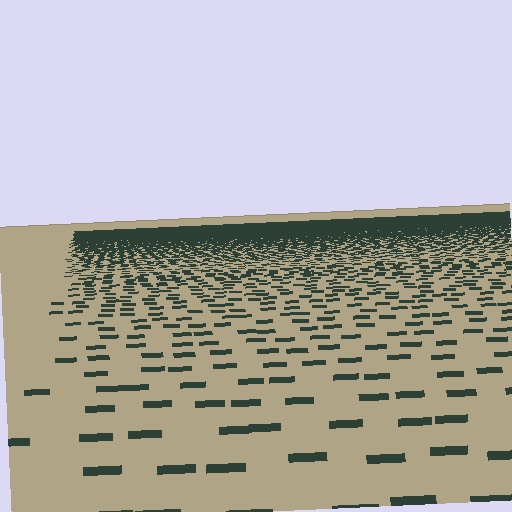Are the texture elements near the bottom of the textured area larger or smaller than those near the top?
Larger. Near the bottom, elements are closer to the viewer and appear at a bigger on-screen size.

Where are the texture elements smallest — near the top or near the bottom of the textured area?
Near the top.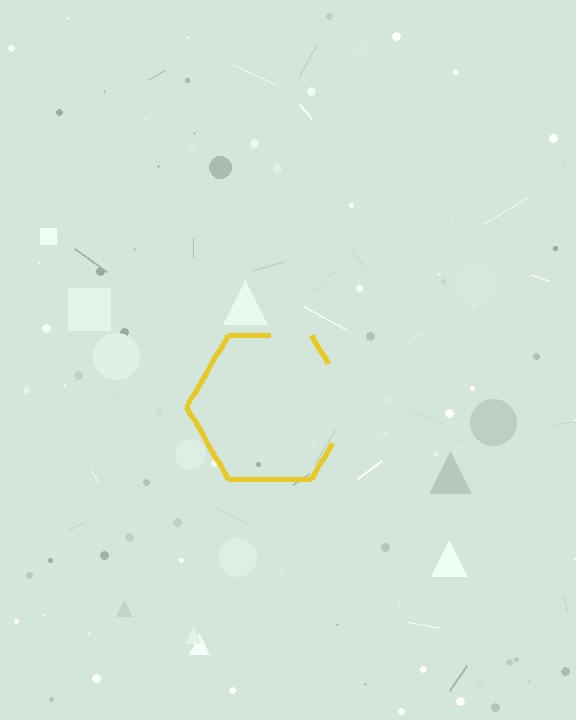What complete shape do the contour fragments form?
The contour fragments form a hexagon.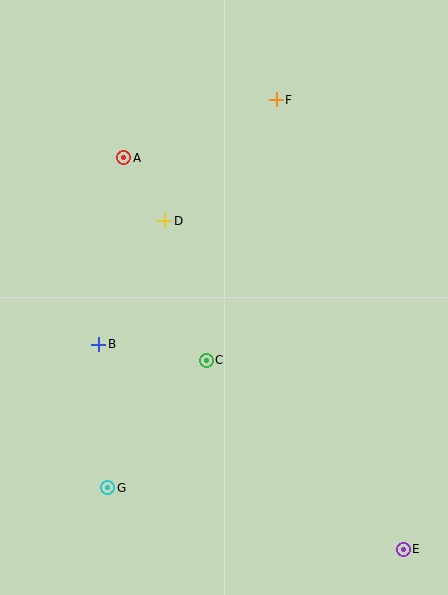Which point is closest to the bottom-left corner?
Point G is closest to the bottom-left corner.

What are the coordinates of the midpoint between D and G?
The midpoint between D and G is at (136, 354).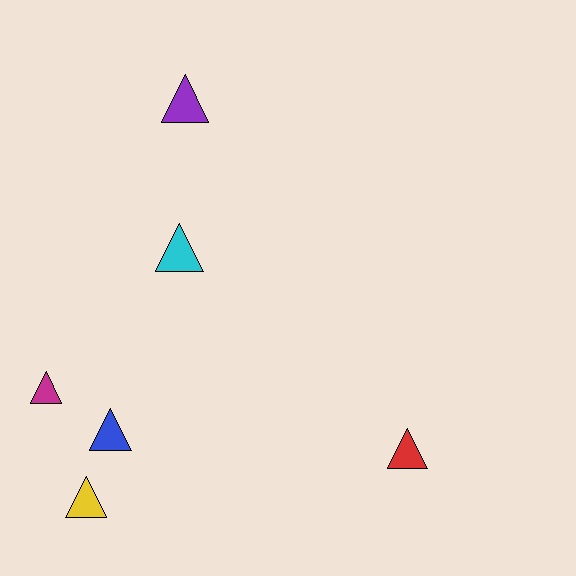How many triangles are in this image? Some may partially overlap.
There are 6 triangles.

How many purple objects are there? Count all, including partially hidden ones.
There is 1 purple object.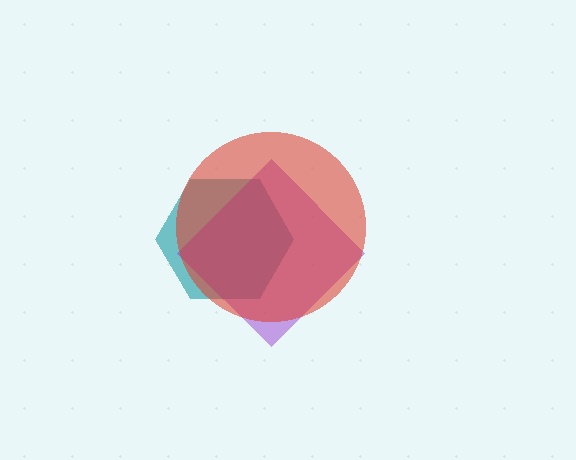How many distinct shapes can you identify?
There are 3 distinct shapes: a teal hexagon, a purple diamond, a red circle.